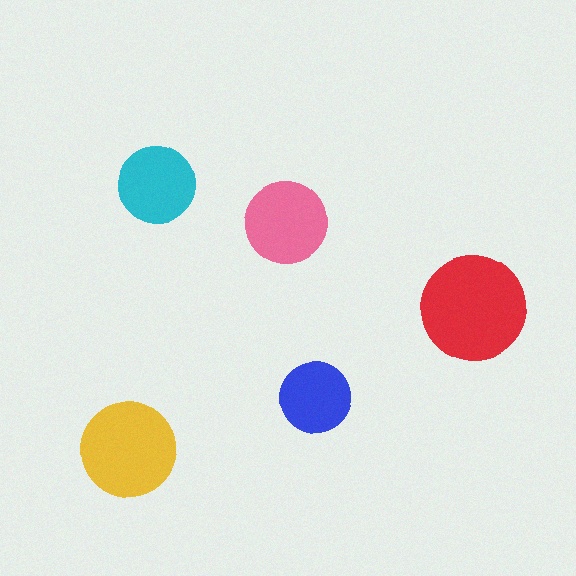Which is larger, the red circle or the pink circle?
The red one.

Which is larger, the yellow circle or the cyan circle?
The yellow one.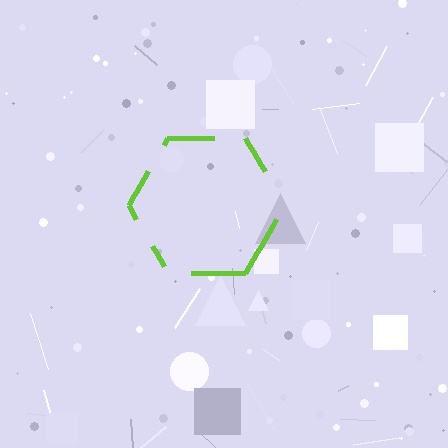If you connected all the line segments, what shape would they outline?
They would outline a hexagon.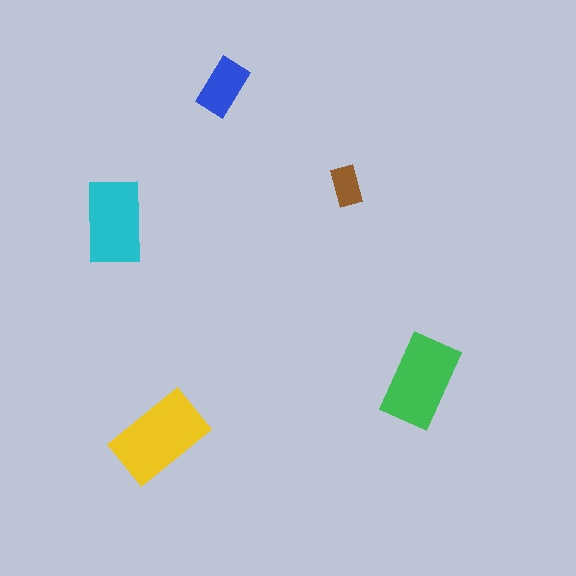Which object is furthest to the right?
The green rectangle is rightmost.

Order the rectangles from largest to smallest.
the yellow one, the green one, the cyan one, the blue one, the brown one.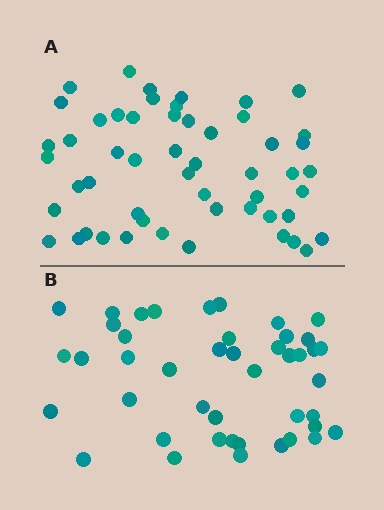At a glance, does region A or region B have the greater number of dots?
Region A (the top region) has more dots.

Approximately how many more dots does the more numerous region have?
Region A has roughly 8 or so more dots than region B.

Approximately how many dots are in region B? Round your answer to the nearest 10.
About 40 dots. (The exact count is 44, which rounds to 40.)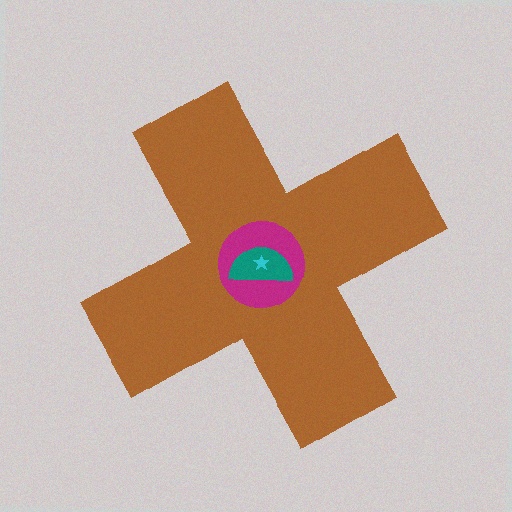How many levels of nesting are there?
4.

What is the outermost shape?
The brown cross.